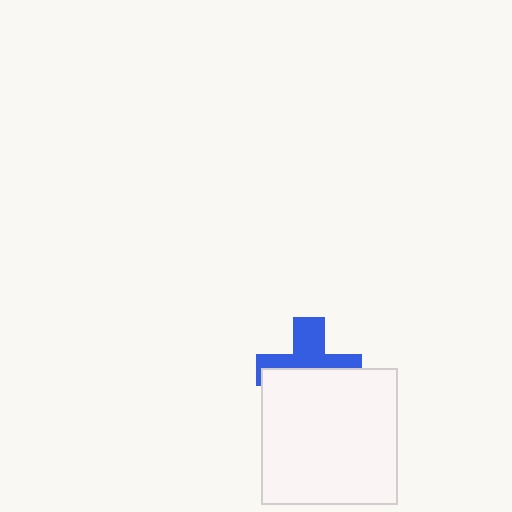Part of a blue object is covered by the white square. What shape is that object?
It is a cross.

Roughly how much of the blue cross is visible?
About half of it is visible (roughly 48%).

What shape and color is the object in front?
The object in front is a white square.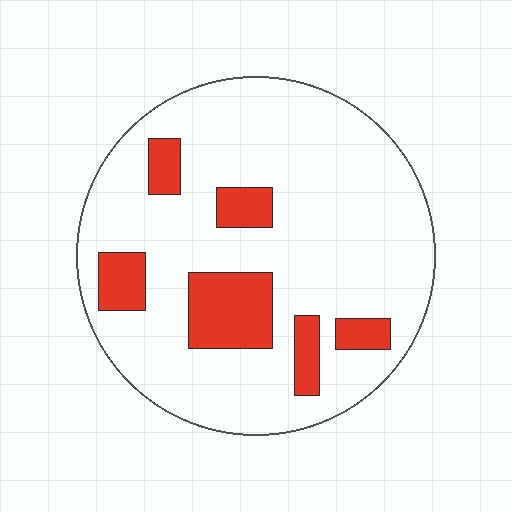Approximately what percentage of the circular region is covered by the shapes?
Approximately 15%.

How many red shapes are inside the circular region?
6.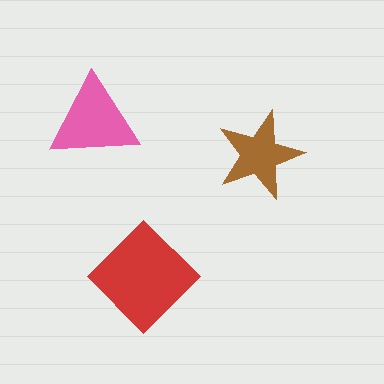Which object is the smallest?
The brown star.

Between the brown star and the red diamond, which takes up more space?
The red diamond.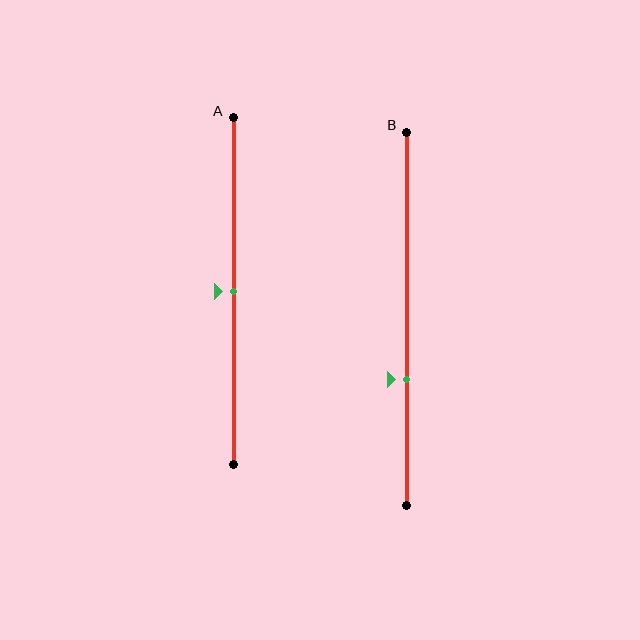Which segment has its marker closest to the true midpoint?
Segment A has its marker closest to the true midpoint.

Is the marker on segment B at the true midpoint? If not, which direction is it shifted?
No, the marker on segment B is shifted downward by about 16% of the segment length.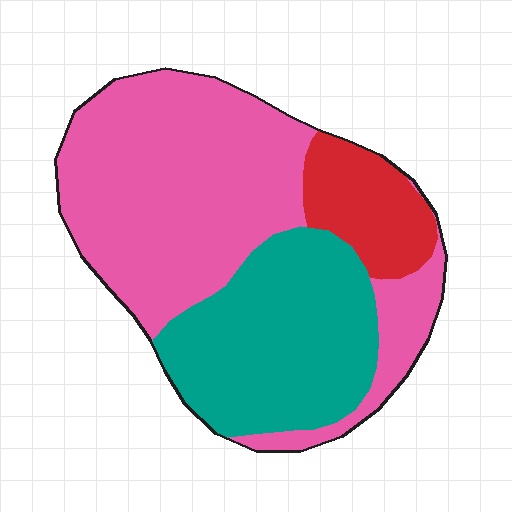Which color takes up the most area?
Pink, at roughly 55%.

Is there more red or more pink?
Pink.